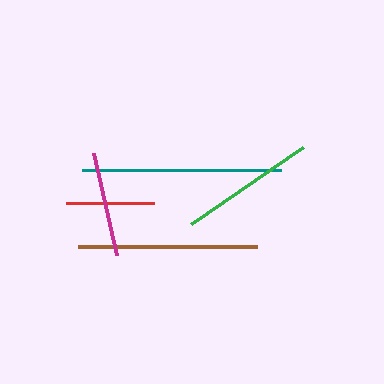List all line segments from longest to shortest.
From longest to shortest: teal, brown, green, magenta, red.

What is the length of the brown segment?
The brown segment is approximately 179 pixels long.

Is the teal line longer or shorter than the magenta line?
The teal line is longer than the magenta line.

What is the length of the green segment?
The green segment is approximately 137 pixels long.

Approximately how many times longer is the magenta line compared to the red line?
The magenta line is approximately 1.2 times the length of the red line.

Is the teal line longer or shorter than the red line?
The teal line is longer than the red line.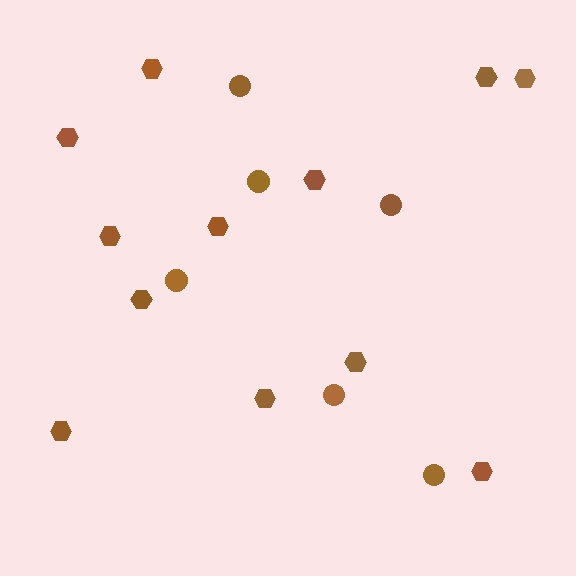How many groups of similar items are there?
There are 2 groups: one group of hexagons (12) and one group of circles (6).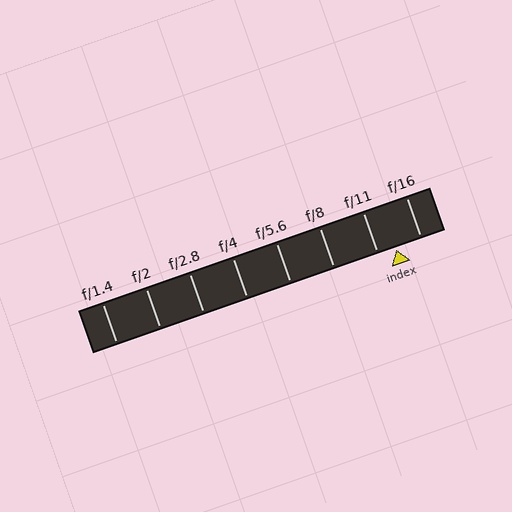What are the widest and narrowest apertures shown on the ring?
The widest aperture shown is f/1.4 and the narrowest is f/16.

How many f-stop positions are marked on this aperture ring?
There are 8 f-stop positions marked.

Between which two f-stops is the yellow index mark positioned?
The index mark is between f/11 and f/16.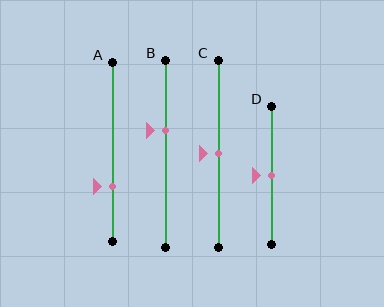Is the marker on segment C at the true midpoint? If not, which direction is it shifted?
Yes, the marker on segment C is at the true midpoint.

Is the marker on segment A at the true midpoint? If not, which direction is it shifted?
No, the marker on segment A is shifted downward by about 19% of the segment length.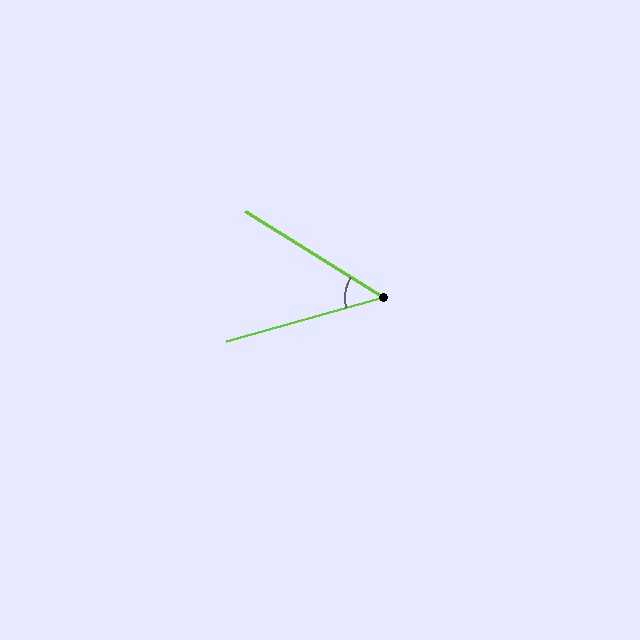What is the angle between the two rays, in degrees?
Approximately 48 degrees.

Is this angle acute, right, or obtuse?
It is acute.